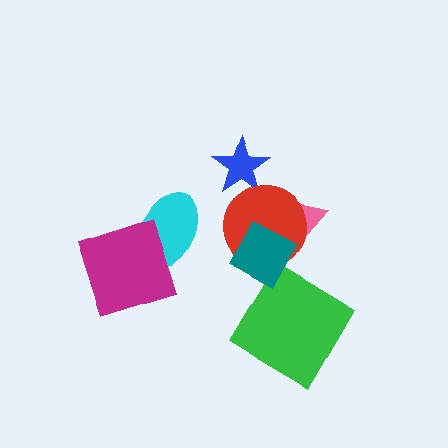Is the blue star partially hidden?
Yes, it is partially covered by another shape.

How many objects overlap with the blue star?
1 object overlaps with the blue star.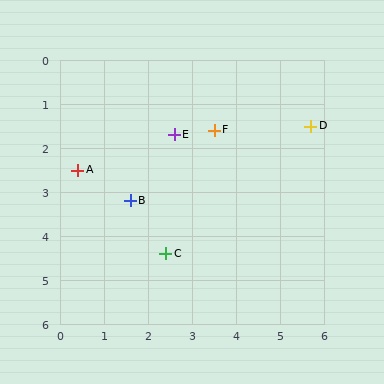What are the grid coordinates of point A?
Point A is at approximately (0.4, 2.5).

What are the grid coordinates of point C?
Point C is at approximately (2.4, 4.4).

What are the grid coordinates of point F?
Point F is at approximately (3.5, 1.6).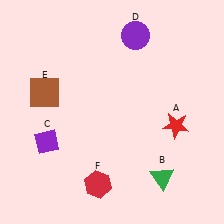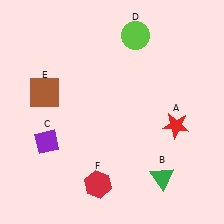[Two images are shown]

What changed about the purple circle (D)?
In Image 1, D is purple. In Image 2, it changed to lime.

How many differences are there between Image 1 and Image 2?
There is 1 difference between the two images.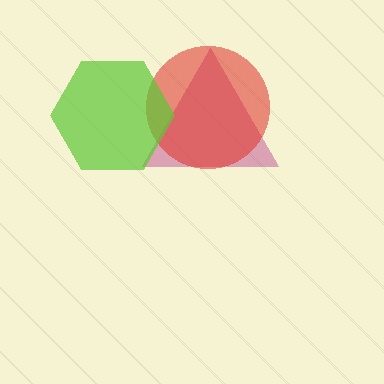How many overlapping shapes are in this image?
There are 3 overlapping shapes in the image.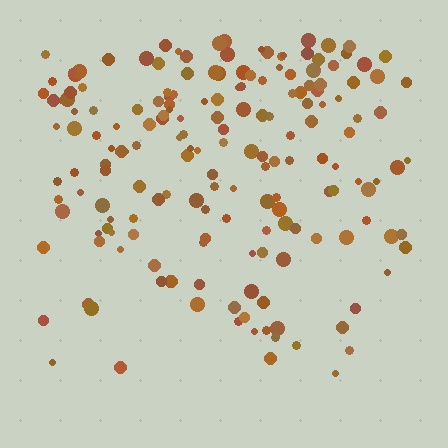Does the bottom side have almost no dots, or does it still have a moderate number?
Still a moderate number, just noticeably fewer than the top.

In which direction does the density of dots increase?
From bottom to top, with the top side densest.